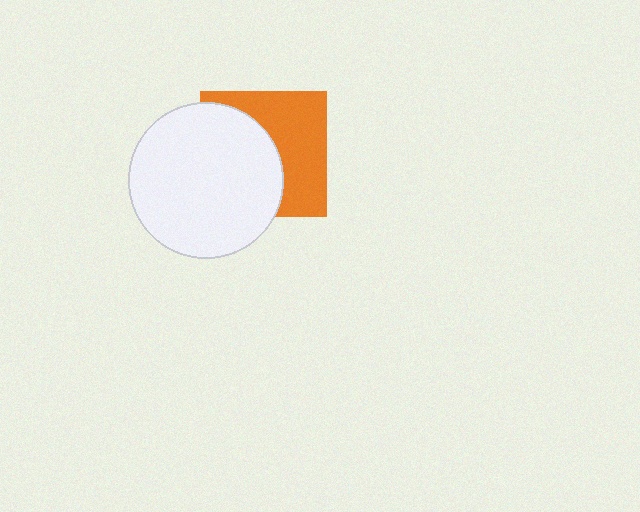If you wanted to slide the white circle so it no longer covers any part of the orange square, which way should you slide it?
Slide it left — that is the most direct way to separate the two shapes.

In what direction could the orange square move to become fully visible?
The orange square could move right. That would shift it out from behind the white circle entirely.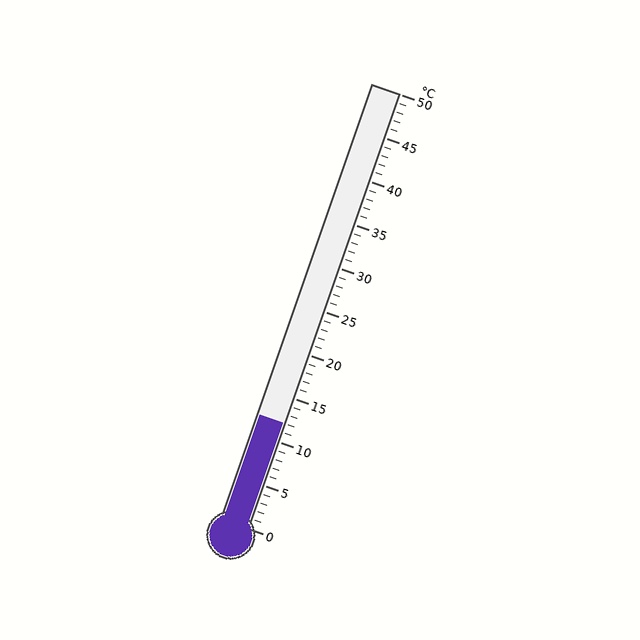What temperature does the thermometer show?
The thermometer shows approximately 12°C.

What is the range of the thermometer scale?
The thermometer scale ranges from 0°C to 50°C.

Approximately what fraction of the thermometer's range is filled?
The thermometer is filled to approximately 25% of its range.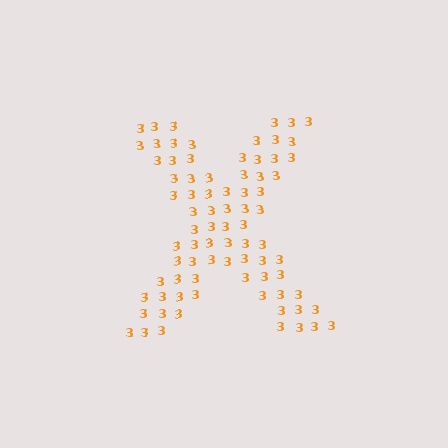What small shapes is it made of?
It is made of small digit 3's.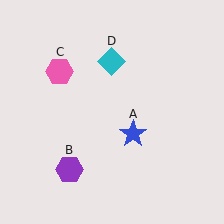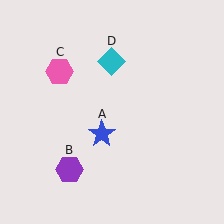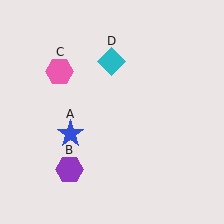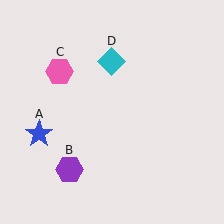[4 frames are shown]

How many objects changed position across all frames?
1 object changed position: blue star (object A).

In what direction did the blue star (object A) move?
The blue star (object A) moved left.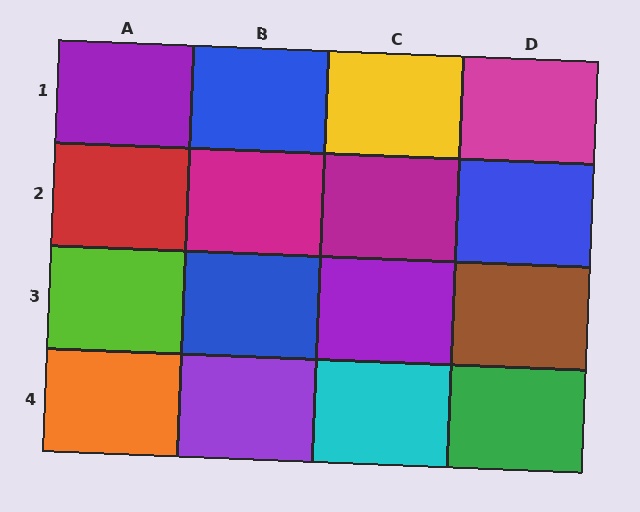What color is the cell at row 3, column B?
Blue.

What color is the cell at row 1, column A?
Purple.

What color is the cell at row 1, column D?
Magenta.